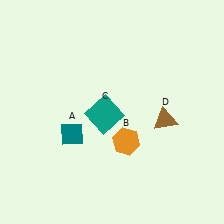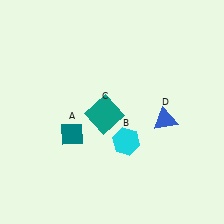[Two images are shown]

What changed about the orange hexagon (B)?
In Image 1, B is orange. In Image 2, it changed to cyan.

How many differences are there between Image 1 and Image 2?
There are 2 differences between the two images.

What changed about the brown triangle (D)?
In Image 1, D is brown. In Image 2, it changed to blue.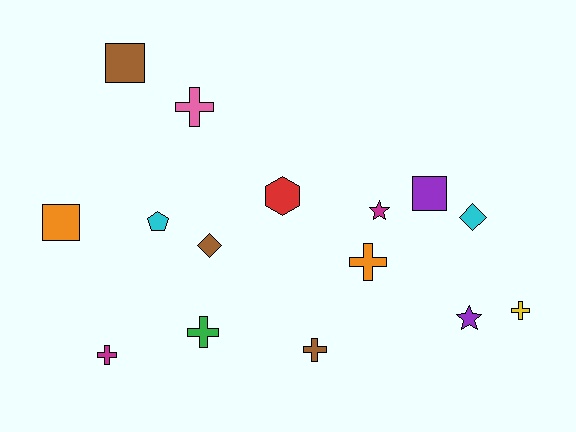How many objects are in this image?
There are 15 objects.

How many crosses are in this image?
There are 6 crosses.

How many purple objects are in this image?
There are 2 purple objects.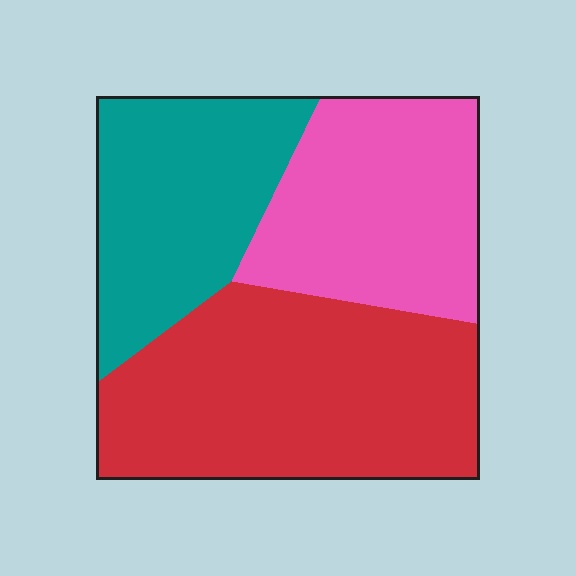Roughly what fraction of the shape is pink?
Pink takes up between a sixth and a third of the shape.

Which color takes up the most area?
Red, at roughly 45%.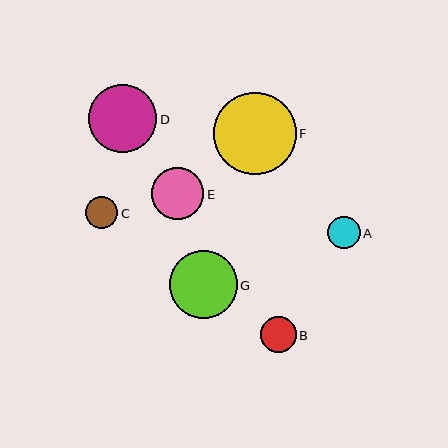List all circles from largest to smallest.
From largest to smallest: F, D, G, E, B, A, C.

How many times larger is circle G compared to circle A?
Circle G is approximately 2.1 times the size of circle A.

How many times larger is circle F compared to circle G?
Circle F is approximately 1.2 times the size of circle G.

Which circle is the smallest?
Circle C is the smallest with a size of approximately 32 pixels.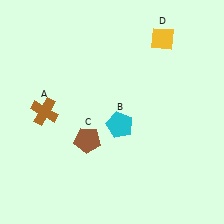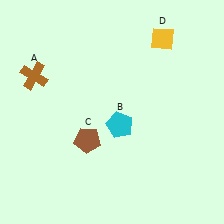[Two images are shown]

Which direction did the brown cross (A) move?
The brown cross (A) moved up.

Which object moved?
The brown cross (A) moved up.